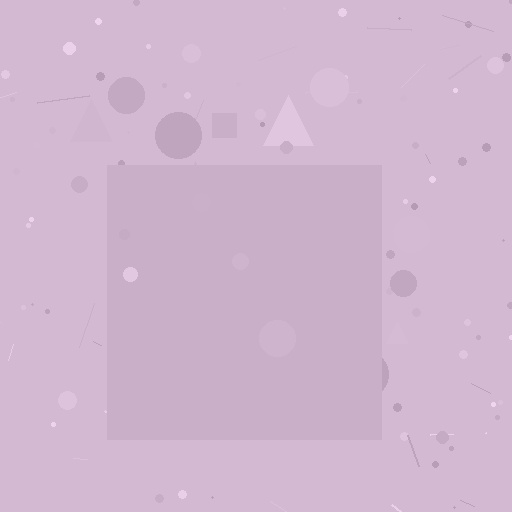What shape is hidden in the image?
A square is hidden in the image.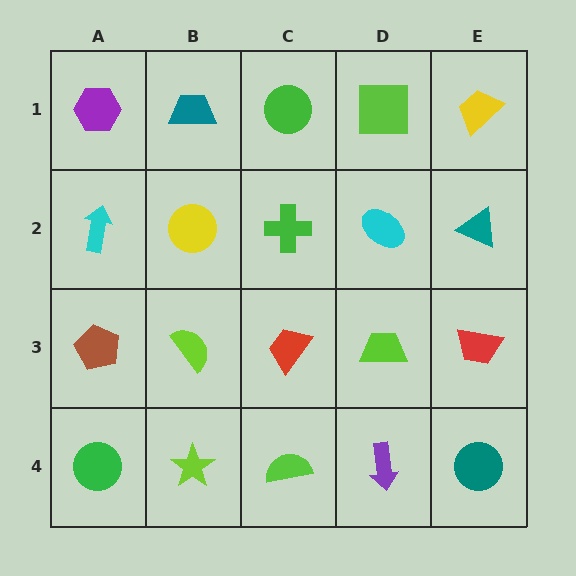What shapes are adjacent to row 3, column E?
A teal triangle (row 2, column E), a teal circle (row 4, column E), a lime trapezoid (row 3, column D).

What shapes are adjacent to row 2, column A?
A purple hexagon (row 1, column A), a brown pentagon (row 3, column A), a yellow circle (row 2, column B).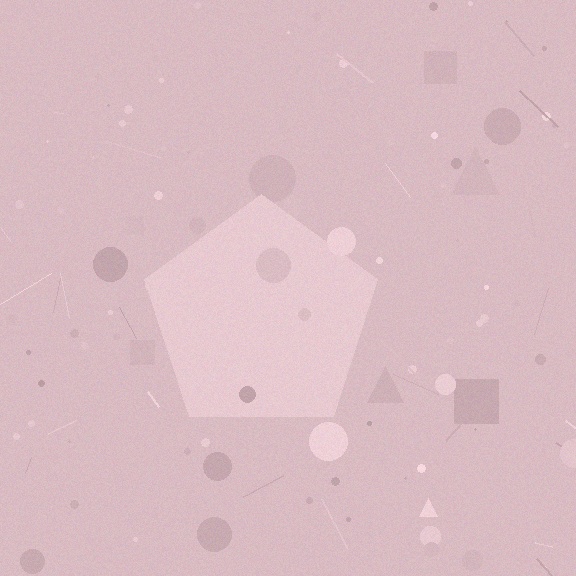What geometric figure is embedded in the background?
A pentagon is embedded in the background.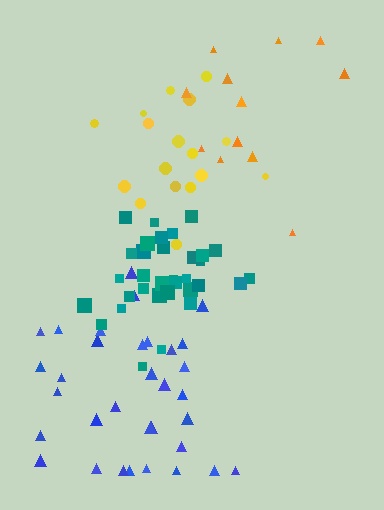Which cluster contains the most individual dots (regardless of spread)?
Blue (33).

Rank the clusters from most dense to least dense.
teal, yellow, blue, orange.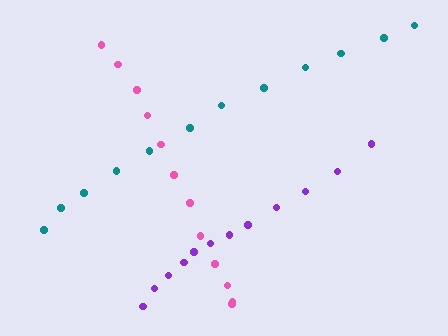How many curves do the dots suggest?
There are 3 distinct paths.